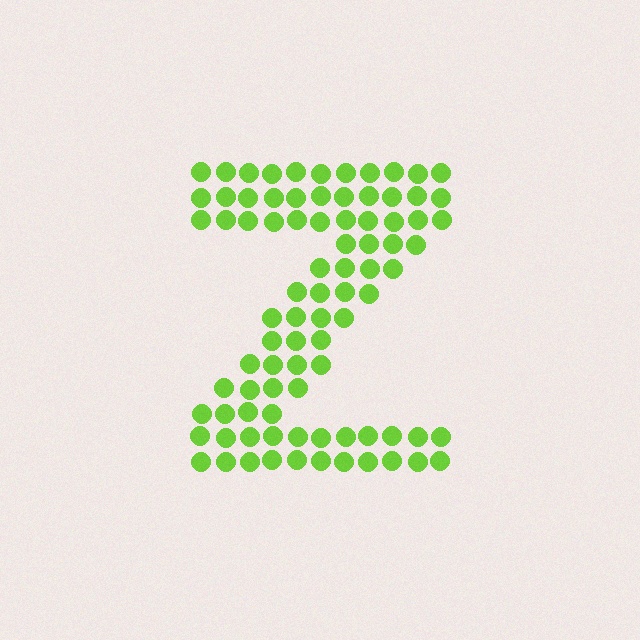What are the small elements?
The small elements are circles.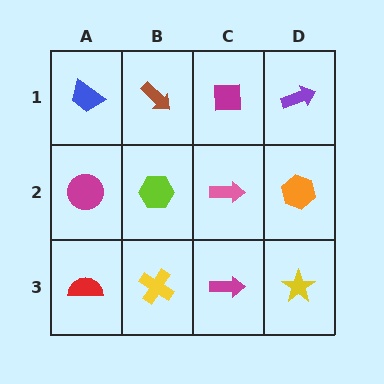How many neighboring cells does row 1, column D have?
2.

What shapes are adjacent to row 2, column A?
A blue trapezoid (row 1, column A), a red semicircle (row 3, column A), a lime hexagon (row 2, column B).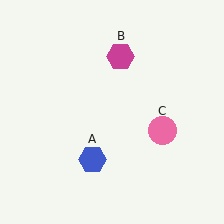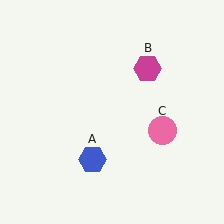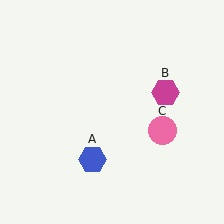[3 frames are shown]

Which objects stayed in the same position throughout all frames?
Blue hexagon (object A) and pink circle (object C) remained stationary.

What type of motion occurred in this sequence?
The magenta hexagon (object B) rotated clockwise around the center of the scene.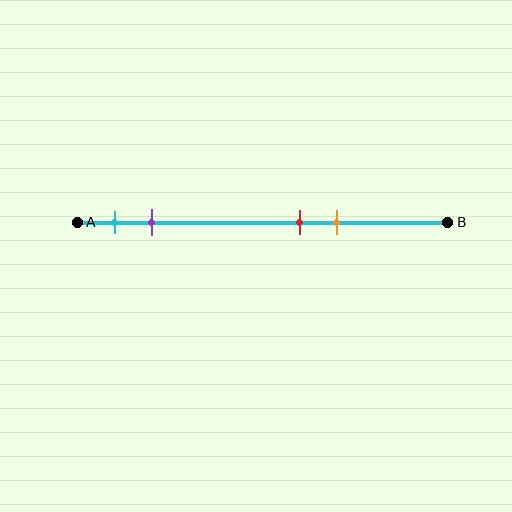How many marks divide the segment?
There are 4 marks dividing the segment.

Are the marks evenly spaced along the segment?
No, the marks are not evenly spaced.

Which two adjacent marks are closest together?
The red and orange marks are the closest adjacent pair.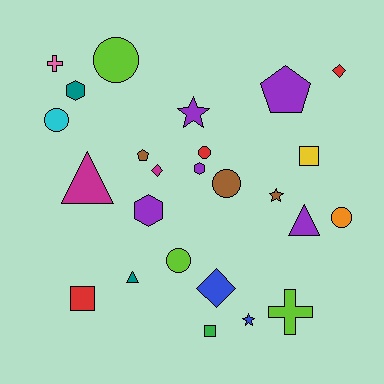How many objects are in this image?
There are 25 objects.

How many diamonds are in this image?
There are 3 diamonds.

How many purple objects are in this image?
There are 5 purple objects.